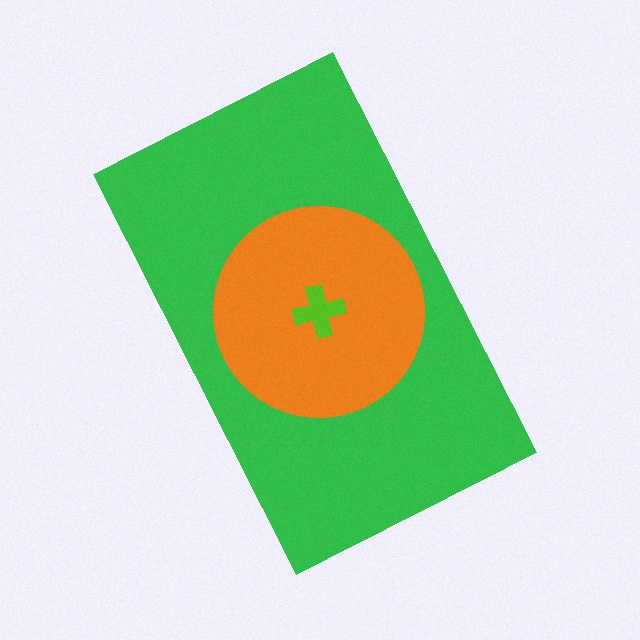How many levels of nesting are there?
3.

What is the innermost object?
The lime cross.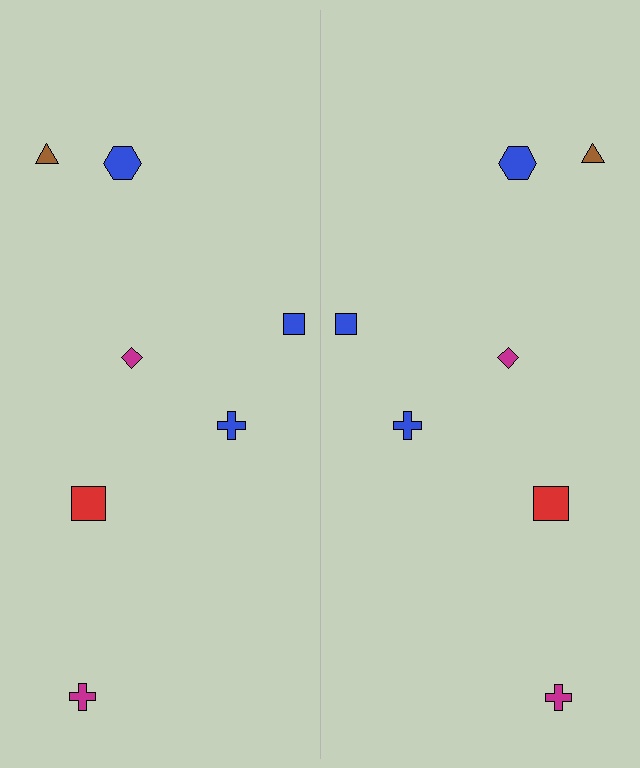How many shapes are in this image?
There are 14 shapes in this image.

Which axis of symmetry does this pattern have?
The pattern has a vertical axis of symmetry running through the center of the image.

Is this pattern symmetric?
Yes, this pattern has bilateral (reflection) symmetry.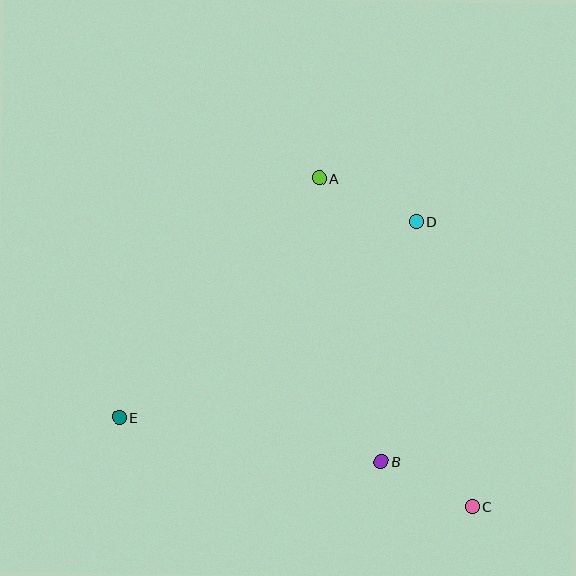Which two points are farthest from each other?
Points C and E are farthest from each other.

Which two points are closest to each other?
Points B and C are closest to each other.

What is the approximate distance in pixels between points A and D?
The distance between A and D is approximately 106 pixels.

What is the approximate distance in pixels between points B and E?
The distance between B and E is approximately 265 pixels.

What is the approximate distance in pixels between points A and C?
The distance between A and C is approximately 362 pixels.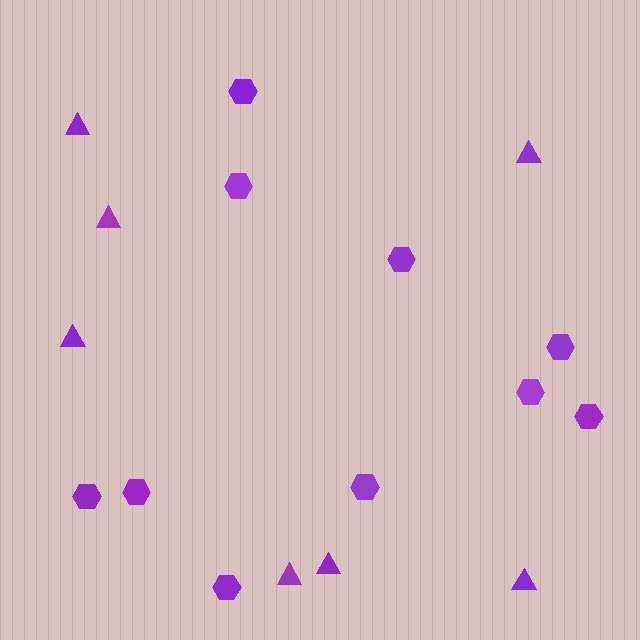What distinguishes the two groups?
There are 2 groups: one group of hexagons (10) and one group of triangles (7).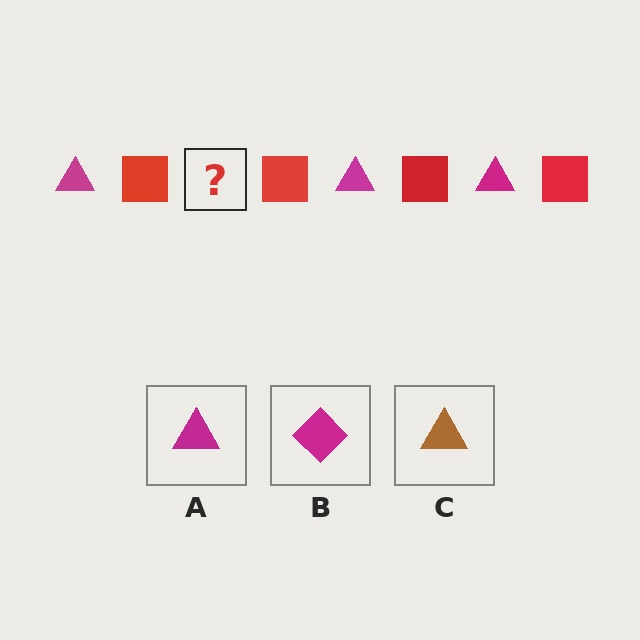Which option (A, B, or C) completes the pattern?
A.